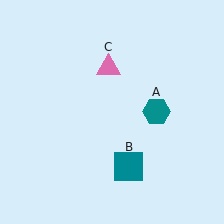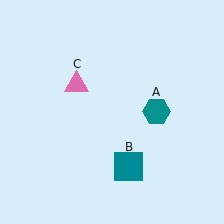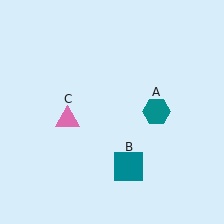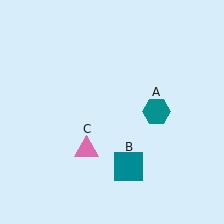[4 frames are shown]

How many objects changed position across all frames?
1 object changed position: pink triangle (object C).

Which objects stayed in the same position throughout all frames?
Teal hexagon (object A) and teal square (object B) remained stationary.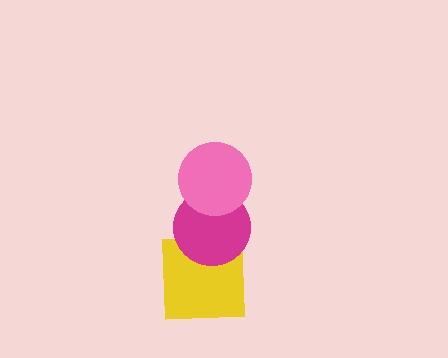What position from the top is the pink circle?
The pink circle is 1st from the top.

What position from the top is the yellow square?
The yellow square is 3rd from the top.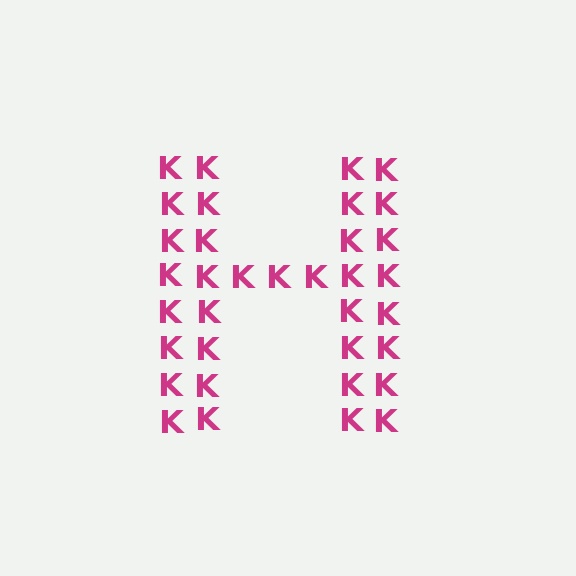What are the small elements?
The small elements are letter K's.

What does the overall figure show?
The overall figure shows the letter H.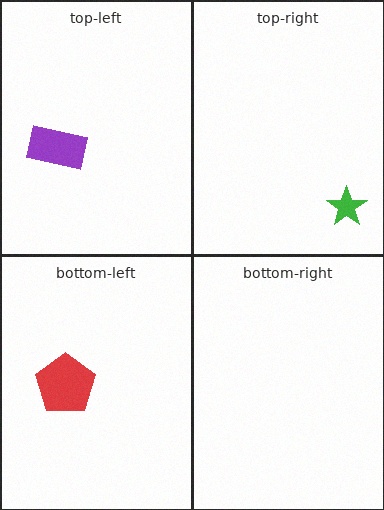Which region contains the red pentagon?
The bottom-left region.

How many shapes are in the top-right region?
1.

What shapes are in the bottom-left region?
The red pentagon.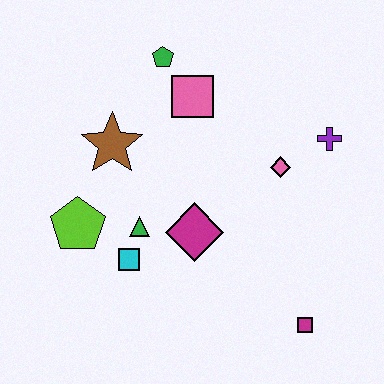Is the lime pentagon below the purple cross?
Yes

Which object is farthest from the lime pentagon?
The purple cross is farthest from the lime pentagon.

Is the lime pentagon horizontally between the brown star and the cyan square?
No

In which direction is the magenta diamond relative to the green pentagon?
The magenta diamond is below the green pentagon.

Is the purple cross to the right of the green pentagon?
Yes